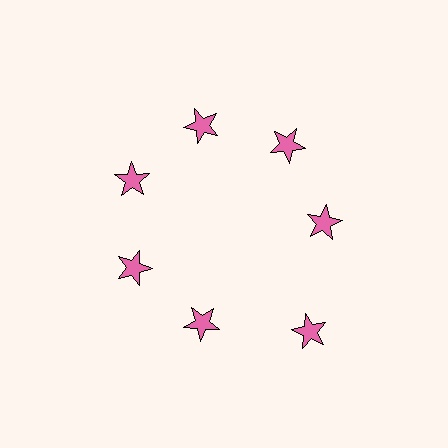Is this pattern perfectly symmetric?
No. The 7 pink stars are arranged in a ring, but one element near the 5 o'clock position is pushed outward from the center, breaking the 7-fold rotational symmetry.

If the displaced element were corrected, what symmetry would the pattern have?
It would have 7-fold rotational symmetry — the pattern would map onto itself every 51 degrees.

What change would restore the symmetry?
The symmetry would be restored by moving it inward, back onto the ring so that all 7 stars sit at equal angles and equal distance from the center.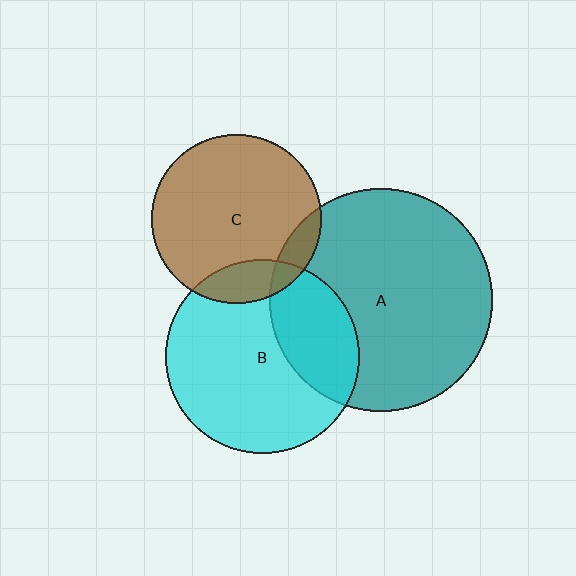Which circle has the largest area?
Circle A (teal).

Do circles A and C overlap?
Yes.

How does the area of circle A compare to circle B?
Approximately 1.3 times.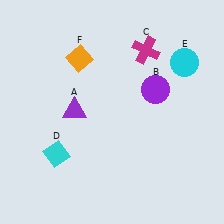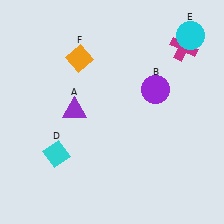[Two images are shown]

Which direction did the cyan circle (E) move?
The cyan circle (E) moved up.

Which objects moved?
The objects that moved are: the magenta cross (C), the cyan circle (E).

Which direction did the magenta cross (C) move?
The magenta cross (C) moved right.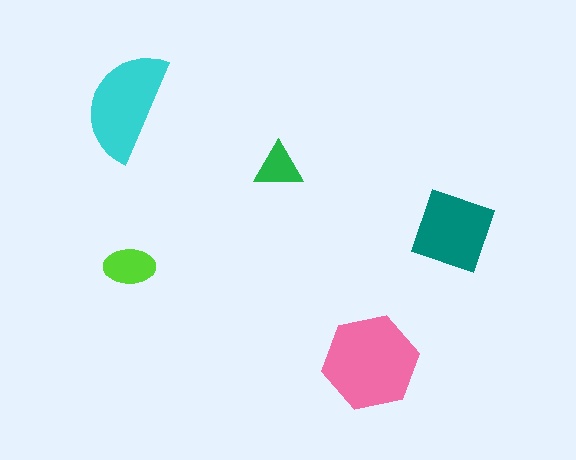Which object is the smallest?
The green triangle.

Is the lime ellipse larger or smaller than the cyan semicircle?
Smaller.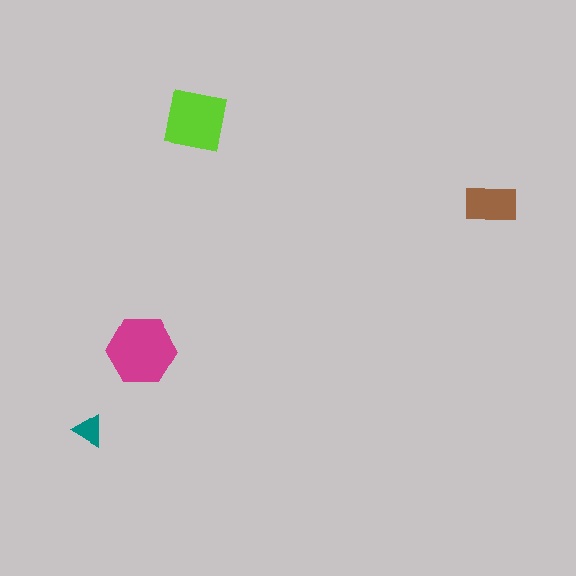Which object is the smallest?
The teal triangle.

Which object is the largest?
The magenta hexagon.